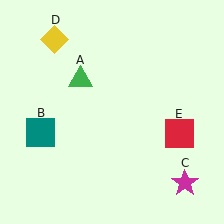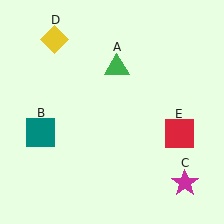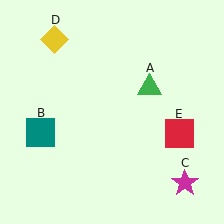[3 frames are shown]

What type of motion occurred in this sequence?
The green triangle (object A) rotated clockwise around the center of the scene.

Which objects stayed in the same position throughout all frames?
Teal square (object B) and magenta star (object C) and yellow diamond (object D) and red square (object E) remained stationary.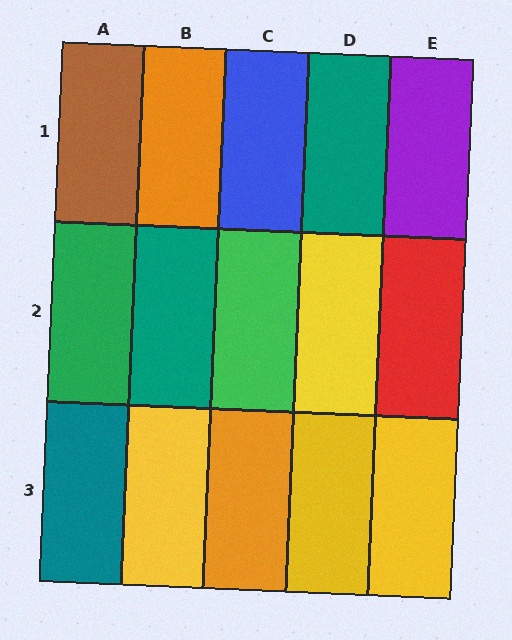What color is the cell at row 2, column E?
Red.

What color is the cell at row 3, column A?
Teal.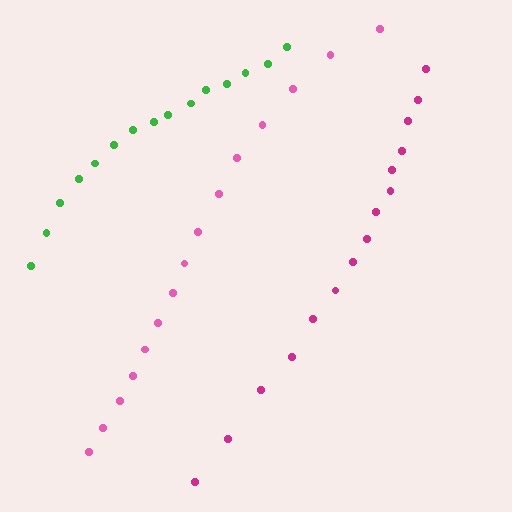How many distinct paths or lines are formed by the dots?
There are 3 distinct paths.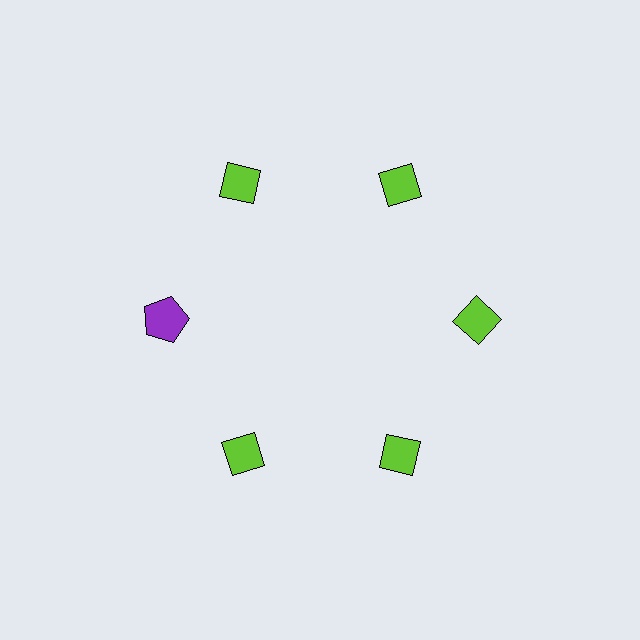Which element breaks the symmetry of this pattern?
The purple pentagon at roughly the 9 o'clock position breaks the symmetry. All other shapes are lime diamonds.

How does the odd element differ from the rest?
It differs in both color (purple instead of lime) and shape (pentagon instead of diamond).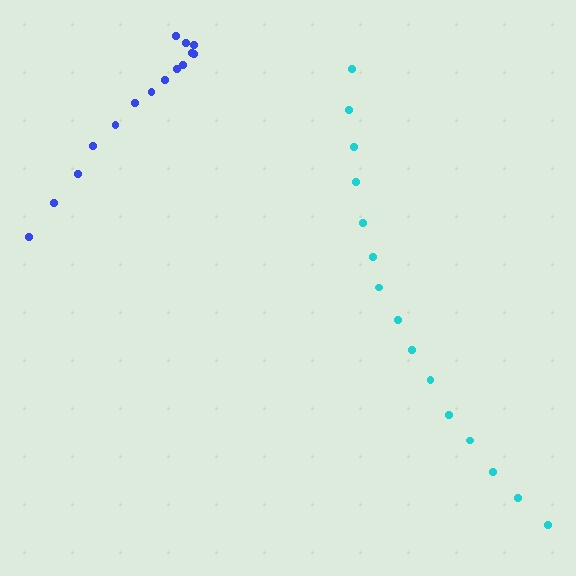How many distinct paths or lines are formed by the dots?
There are 2 distinct paths.